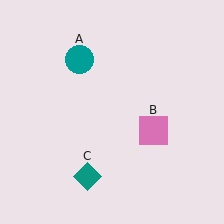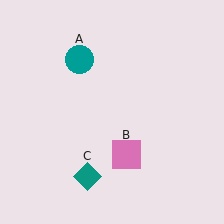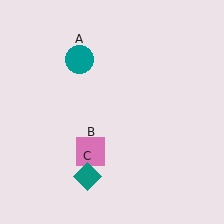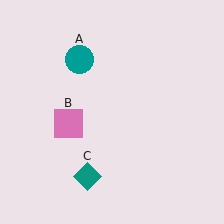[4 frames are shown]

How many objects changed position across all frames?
1 object changed position: pink square (object B).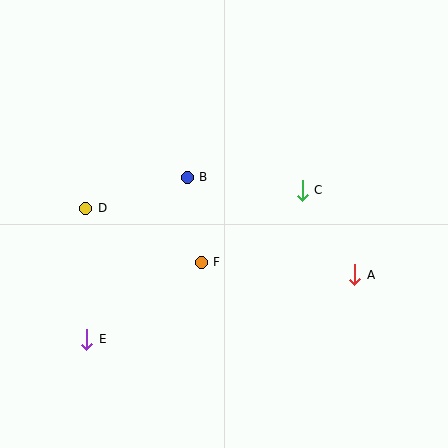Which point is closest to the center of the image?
Point F at (201, 262) is closest to the center.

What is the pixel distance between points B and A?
The distance between B and A is 194 pixels.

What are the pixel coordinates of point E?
Point E is at (87, 339).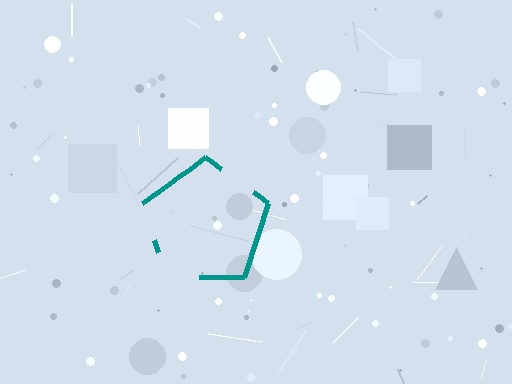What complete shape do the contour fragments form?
The contour fragments form a pentagon.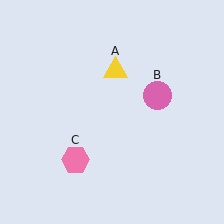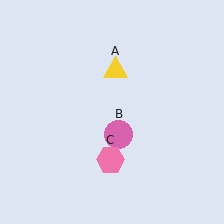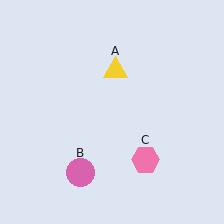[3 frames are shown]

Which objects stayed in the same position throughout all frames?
Yellow triangle (object A) remained stationary.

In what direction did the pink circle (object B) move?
The pink circle (object B) moved down and to the left.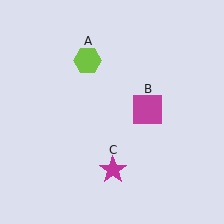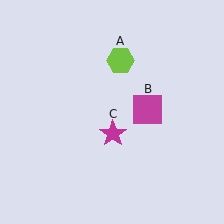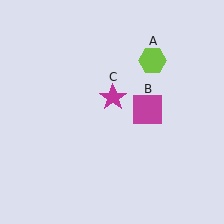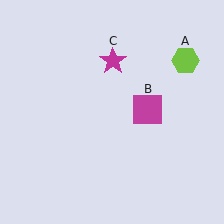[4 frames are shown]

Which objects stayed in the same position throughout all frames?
Magenta square (object B) remained stationary.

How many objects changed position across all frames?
2 objects changed position: lime hexagon (object A), magenta star (object C).